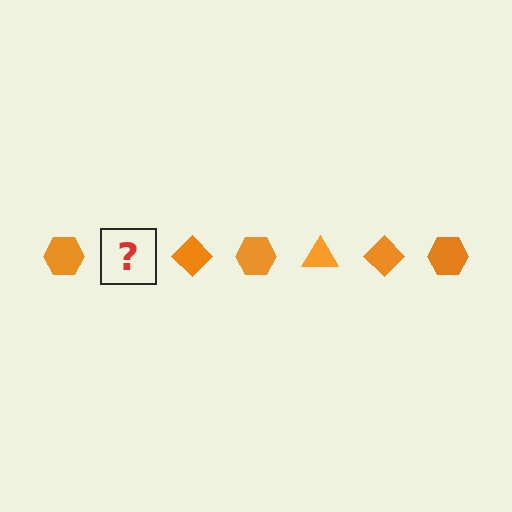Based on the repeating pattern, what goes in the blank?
The blank should be an orange triangle.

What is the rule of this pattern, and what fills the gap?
The rule is that the pattern cycles through hexagon, triangle, diamond shapes in orange. The gap should be filled with an orange triangle.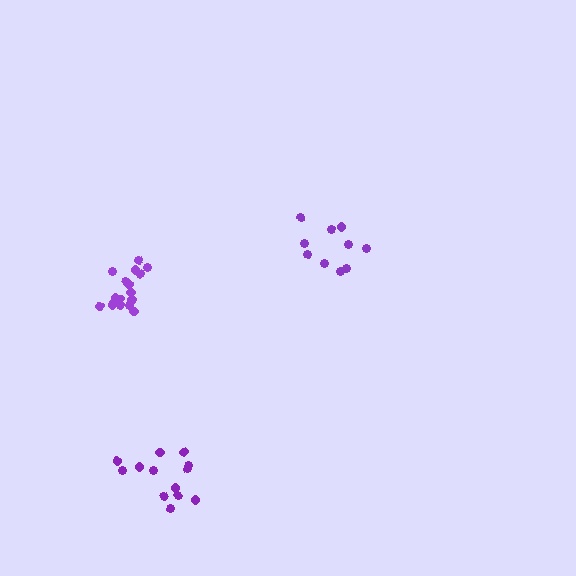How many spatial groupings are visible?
There are 3 spatial groupings.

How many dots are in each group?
Group 1: 10 dots, Group 2: 16 dots, Group 3: 13 dots (39 total).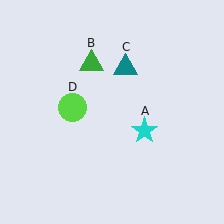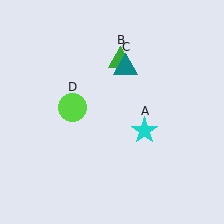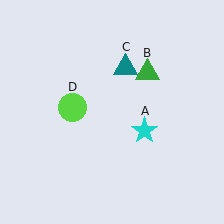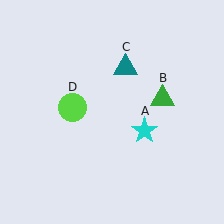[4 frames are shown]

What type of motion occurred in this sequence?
The green triangle (object B) rotated clockwise around the center of the scene.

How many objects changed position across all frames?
1 object changed position: green triangle (object B).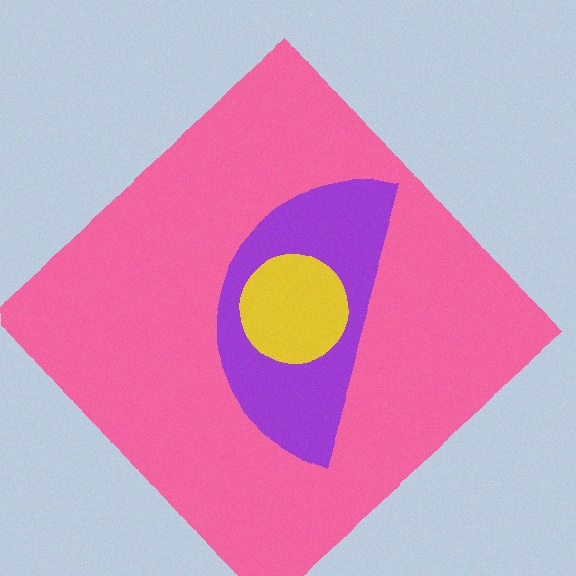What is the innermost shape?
The yellow circle.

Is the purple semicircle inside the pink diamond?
Yes.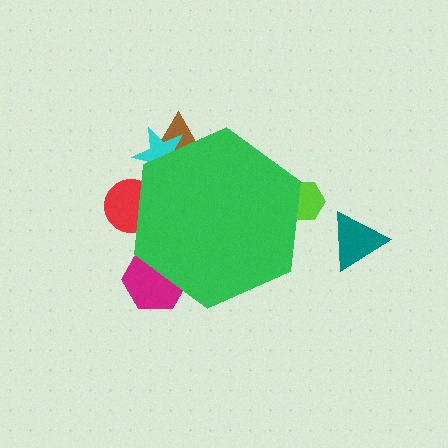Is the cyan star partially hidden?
Yes, the cyan star is partially hidden behind the green hexagon.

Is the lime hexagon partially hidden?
Yes, the lime hexagon is partially hidden behind the green hexagon.